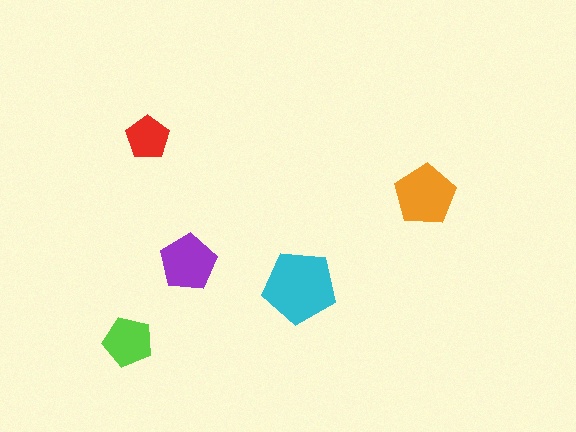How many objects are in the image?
There are 5 objects in the image.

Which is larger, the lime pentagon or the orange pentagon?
The orange one.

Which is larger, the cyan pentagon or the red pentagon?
The cyan one.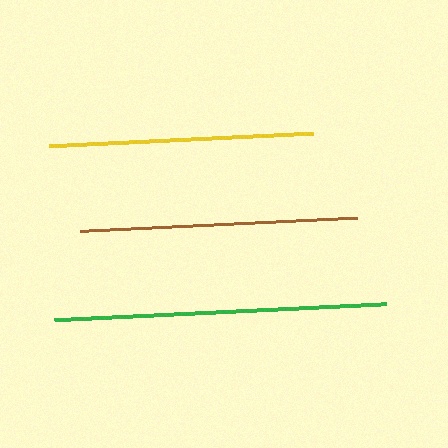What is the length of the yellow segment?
The yellow segment is approximately 264 pixels long.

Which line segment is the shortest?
The yellow line is the shortest at approximately 264 pixels.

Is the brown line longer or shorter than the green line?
The green line is longer than the brown line.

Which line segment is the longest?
The green line is the longest at approximately 332 pixels.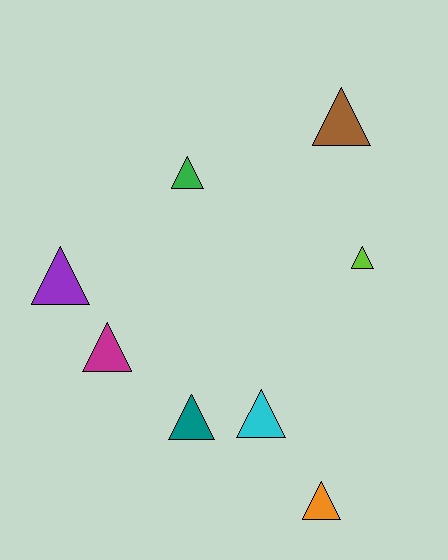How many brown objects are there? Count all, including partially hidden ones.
There is 1 brown object.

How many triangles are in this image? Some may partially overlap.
There are 8 triangles.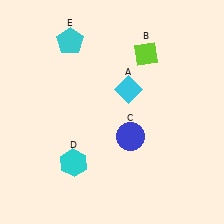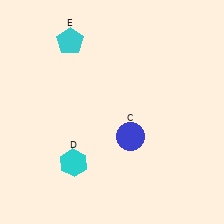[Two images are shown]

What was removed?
The lime diamond (B), the cyan diamond (A) were removed in Image 2.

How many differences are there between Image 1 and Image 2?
There are 2 differences between the two images.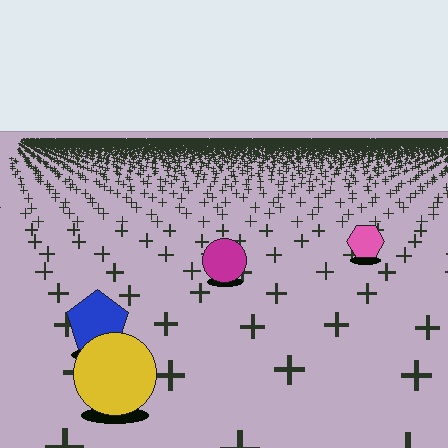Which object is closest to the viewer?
The yellow circle is closest. The texture marks near it are larger and more spread out.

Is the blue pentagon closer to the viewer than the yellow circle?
No. The yellow circle is closer — you can tell from the texture gradient: the ground texture is coarser near it.